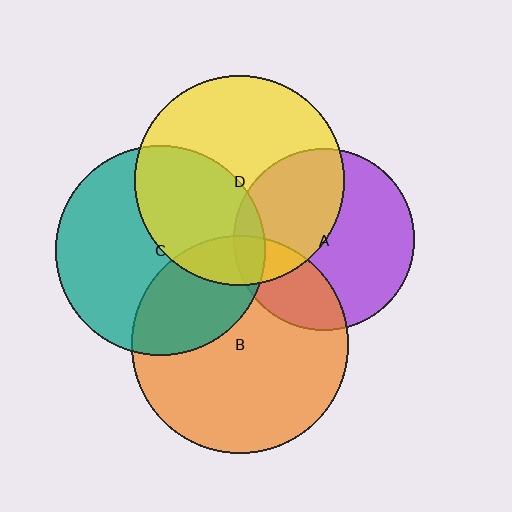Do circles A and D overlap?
Yes.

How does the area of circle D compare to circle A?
Approximately 1.3 times.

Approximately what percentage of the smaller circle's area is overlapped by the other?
Approximately 40%.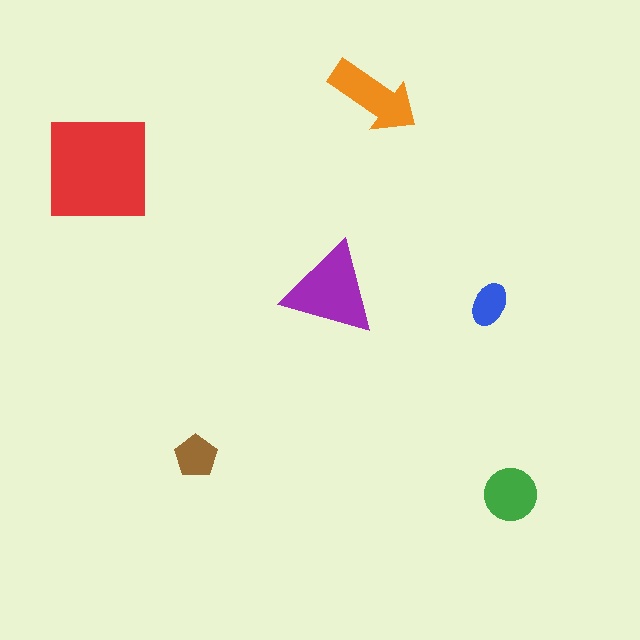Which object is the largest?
The red square.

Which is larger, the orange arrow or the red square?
The red square.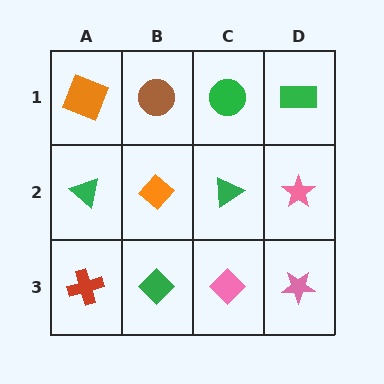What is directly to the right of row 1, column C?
A green rectangle.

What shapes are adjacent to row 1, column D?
A pink star (row 2, column D), a green circle (row 1, column C).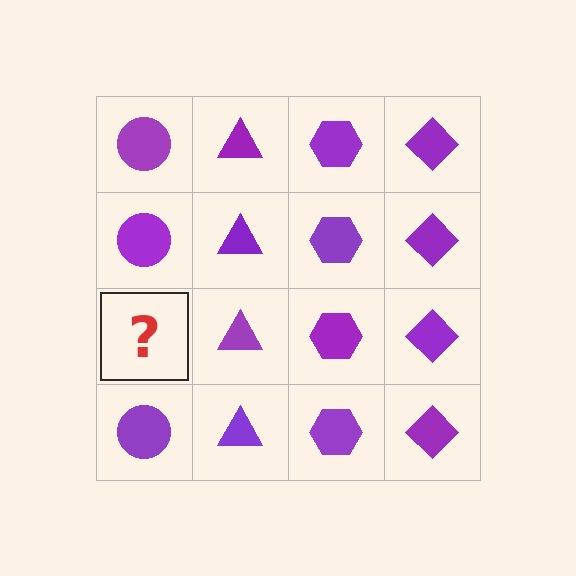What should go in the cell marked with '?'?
The missing cell should contain a purple circle.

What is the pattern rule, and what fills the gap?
The rule is that each column has a consistent shape. The gap should be filled with a purple circle.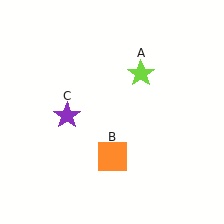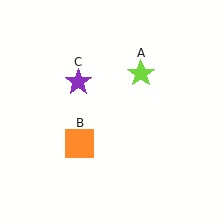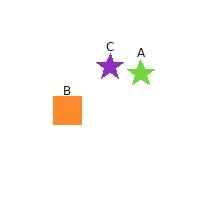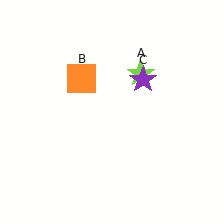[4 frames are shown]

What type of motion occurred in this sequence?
The orange square (object B), purple star (object C) rotated clockwise around the center of the scene.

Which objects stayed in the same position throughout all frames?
Lime star (object A) remained stationary.